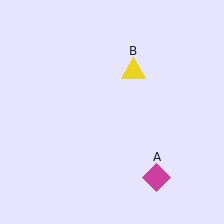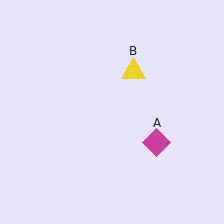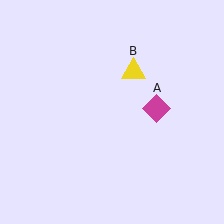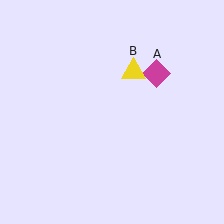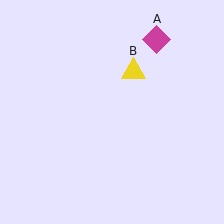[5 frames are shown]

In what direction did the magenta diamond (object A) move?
The magenta diamond (object A) moved up.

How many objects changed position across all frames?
1 object changed position: magenta diamond (object A).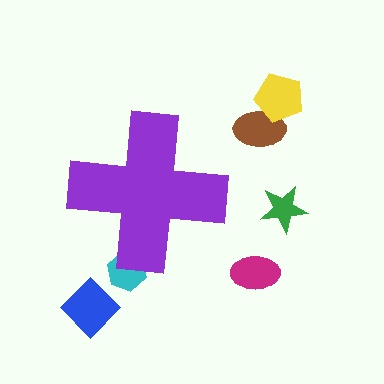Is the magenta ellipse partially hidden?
No, the magenta ellipse is fully visible.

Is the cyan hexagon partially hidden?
Yes, the cyan hexagon is partially hidden behind the purple cross.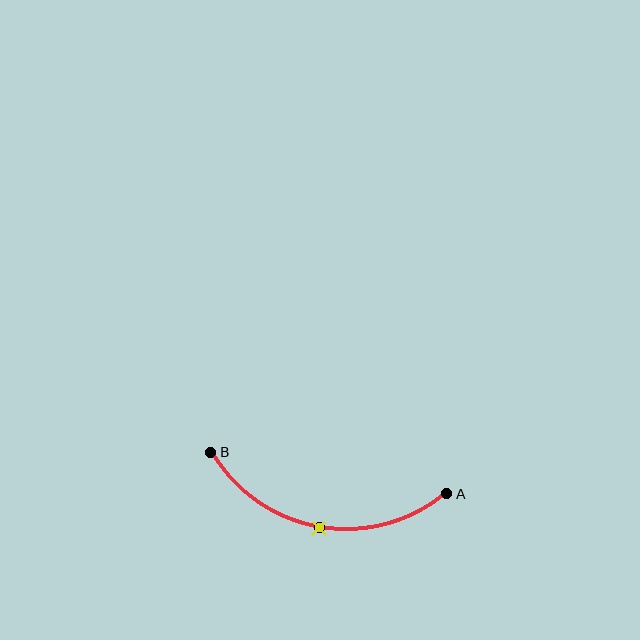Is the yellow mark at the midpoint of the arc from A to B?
Yes. The yellow mark lies on the arc at equal arc-length from both A and B — it is the arc midpoint.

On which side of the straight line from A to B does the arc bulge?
The arc bulges below the straight line connecting A and B.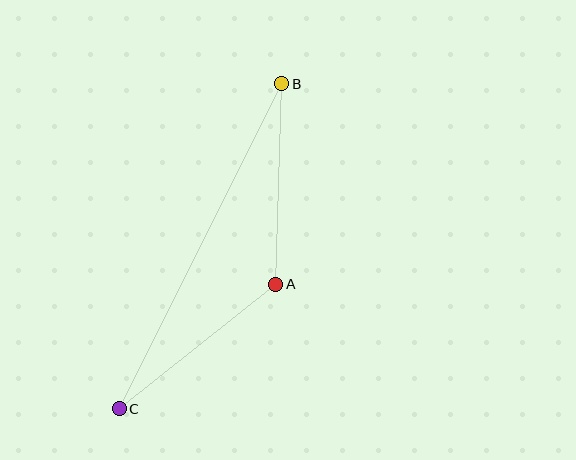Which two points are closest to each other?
Points A and C are closest to each other.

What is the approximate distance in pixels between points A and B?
The distance between A and B is approximately 201 pixels.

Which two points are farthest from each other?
Points B and C are farthest from each other.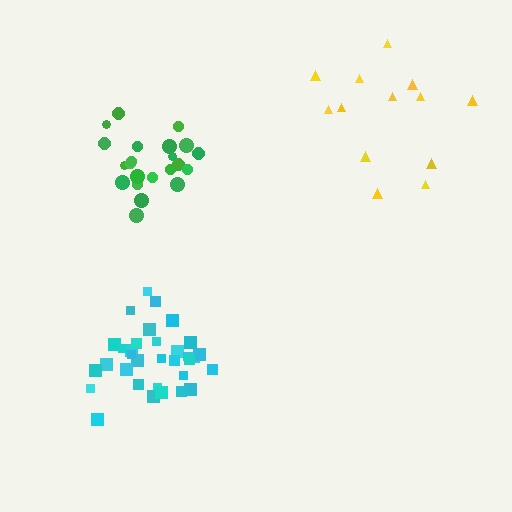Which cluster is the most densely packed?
Green.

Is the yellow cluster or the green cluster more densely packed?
Green.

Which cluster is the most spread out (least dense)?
Yellow.